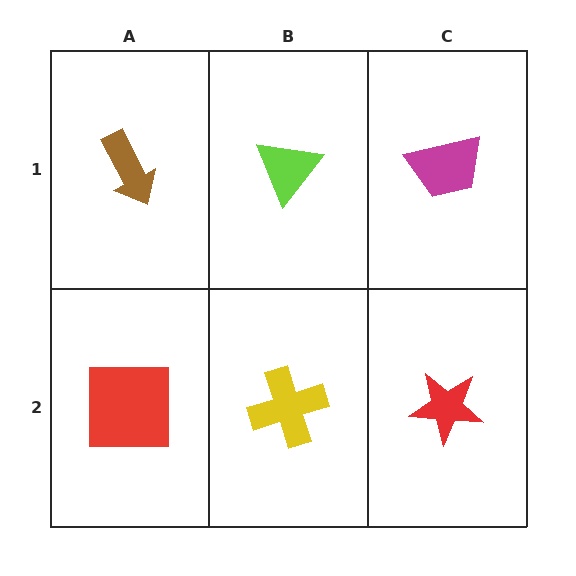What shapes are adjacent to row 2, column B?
A lime triangle (row 1, column B), a red square (row 2, column A), a red star (row 2, column C).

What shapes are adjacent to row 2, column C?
A magenta trapezoid (row 1, column C), a yellow cross (row 2, column B).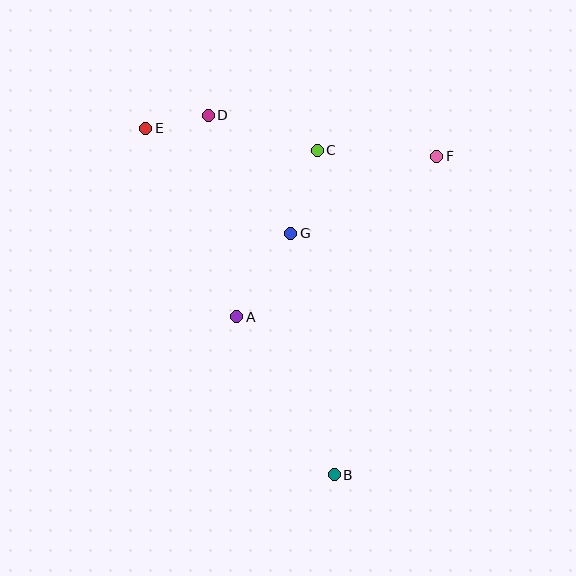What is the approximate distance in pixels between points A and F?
The distance between A and F is approximately 257 pixels.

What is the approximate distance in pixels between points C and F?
The distance between C and F is approximately 120 pixels.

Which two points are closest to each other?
Points D and E are closest to each other.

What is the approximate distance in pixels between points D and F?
The distance between D and F is approximately 233 pixels.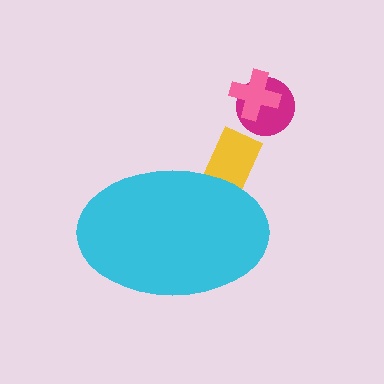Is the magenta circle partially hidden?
No, the magenta circle is fully visible.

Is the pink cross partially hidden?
No, the pink cross is fully visible.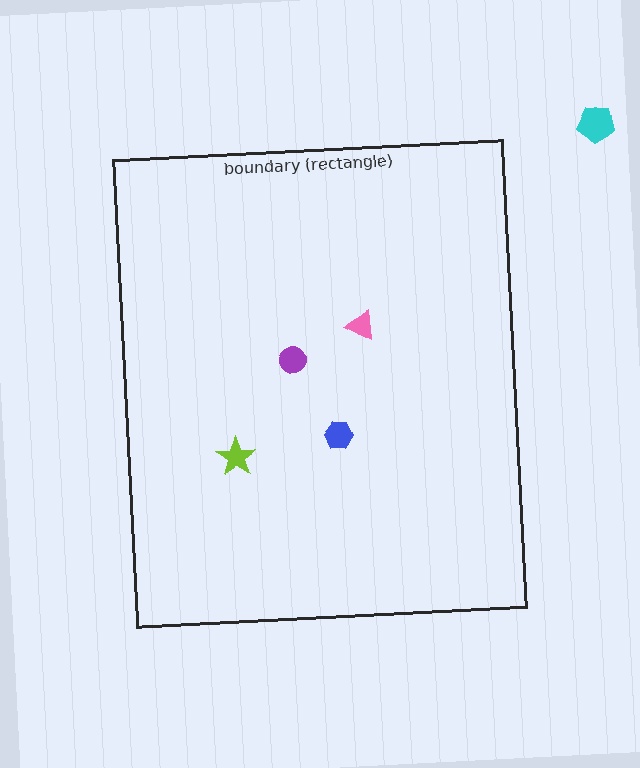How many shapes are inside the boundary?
4 inside, 1 outside.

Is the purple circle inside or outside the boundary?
Inside.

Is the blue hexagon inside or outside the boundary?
Inside.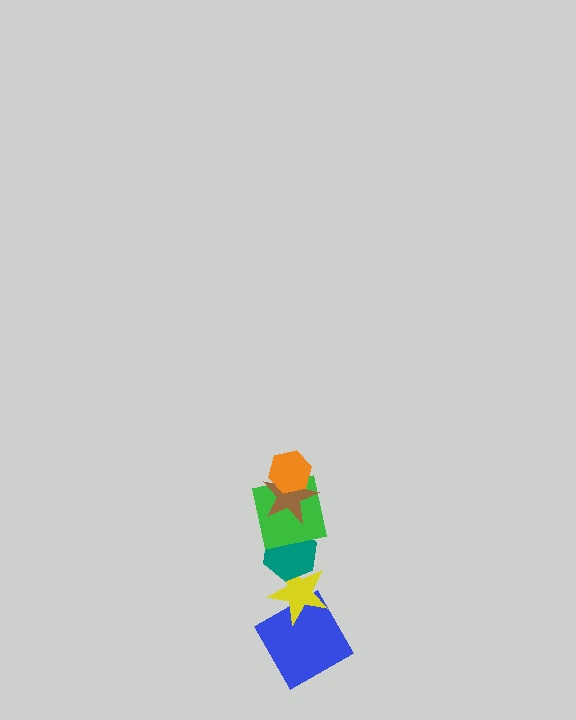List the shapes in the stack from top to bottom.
From top to bottom: the orange hexagon, the brown star, the green square, the teal hexagon, the yellow star, the blue square.